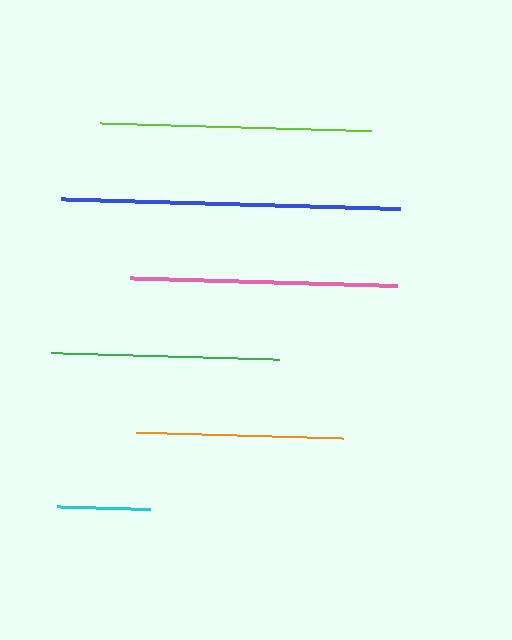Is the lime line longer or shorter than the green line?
The lime line is longer than the green line.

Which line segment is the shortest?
The cyan line is the shortest at approximately 93 pixels.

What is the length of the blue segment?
The blue segment is approximately 339 pixels long.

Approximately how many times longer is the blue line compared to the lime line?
The blue line is approximately 1.2 times the length of the lime line.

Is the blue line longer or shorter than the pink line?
The blue line is longer than the pink line.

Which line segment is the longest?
The blue line is the longest at approximately 339 pixels.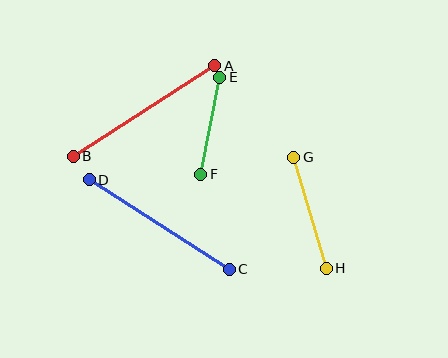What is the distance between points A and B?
The distance is approximately 168 pixels.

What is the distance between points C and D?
The distance is approximately 166 pixels.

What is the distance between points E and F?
The distance is approximately 99 pixels.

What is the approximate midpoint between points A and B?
The midpoint is at approximately (144, 111) pixels.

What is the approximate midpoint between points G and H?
The midpoint is at approximately (310, 213) pixels.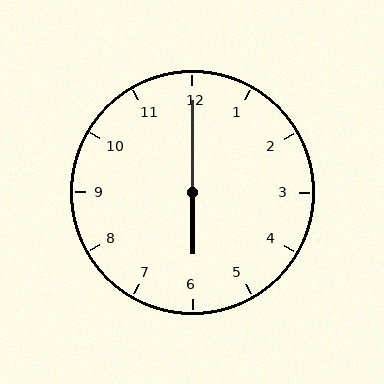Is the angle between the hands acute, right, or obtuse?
It is obtuse.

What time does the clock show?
6:00.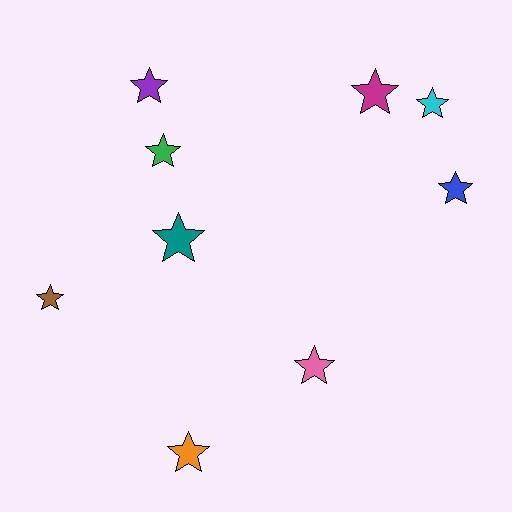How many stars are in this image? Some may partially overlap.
There are 9 stars.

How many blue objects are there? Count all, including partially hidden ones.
There is 1 blue object.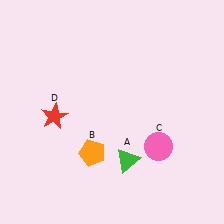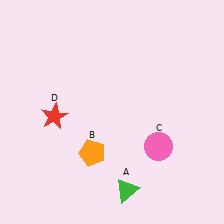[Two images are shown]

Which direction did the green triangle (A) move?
The green triangle (A) moved down.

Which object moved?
The green triangle (A) moved down.